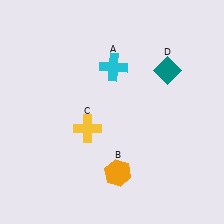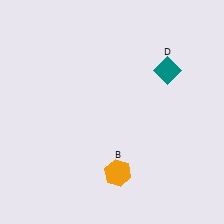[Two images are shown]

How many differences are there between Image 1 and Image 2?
There are 2 differences between the two images.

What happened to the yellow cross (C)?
The yellow cross (C) was removed in Image 2. It was in the bottom-left area of Image 1.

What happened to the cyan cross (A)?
The cyan cross (A) was removed in Image 2. It was in the top-right area of Image 1.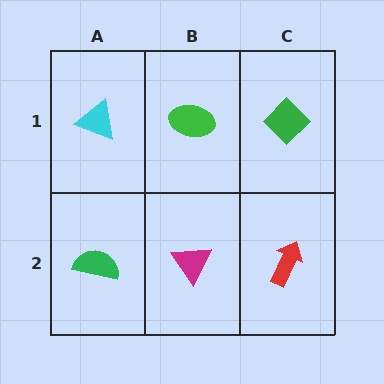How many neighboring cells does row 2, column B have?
3.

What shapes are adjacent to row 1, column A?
A green semicircle (row 2, column A), a green ellipse (row 1, column B).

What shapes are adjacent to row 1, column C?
A red arrow (row 2, column C), a green ellipse (row 1, column B).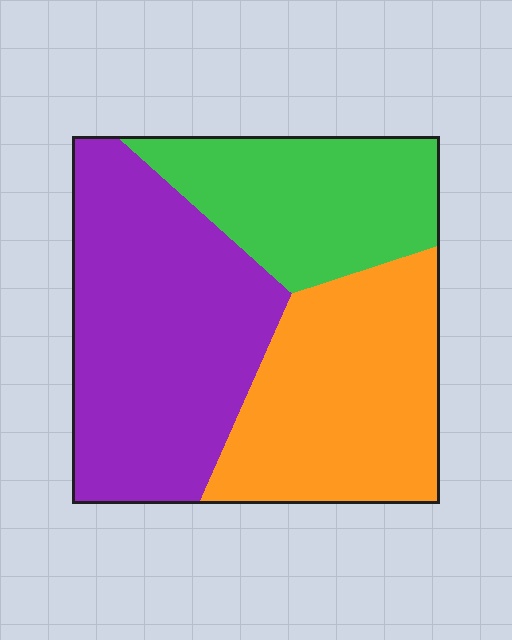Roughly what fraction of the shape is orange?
Orange covers around 35% of the shape.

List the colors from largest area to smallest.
From largest to smallest: purple, orange, green.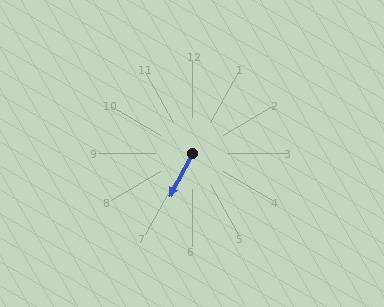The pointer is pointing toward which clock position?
Roughly 7 o'clock.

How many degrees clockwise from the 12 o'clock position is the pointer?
Approximately 208 degrees.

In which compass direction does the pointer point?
Southwest.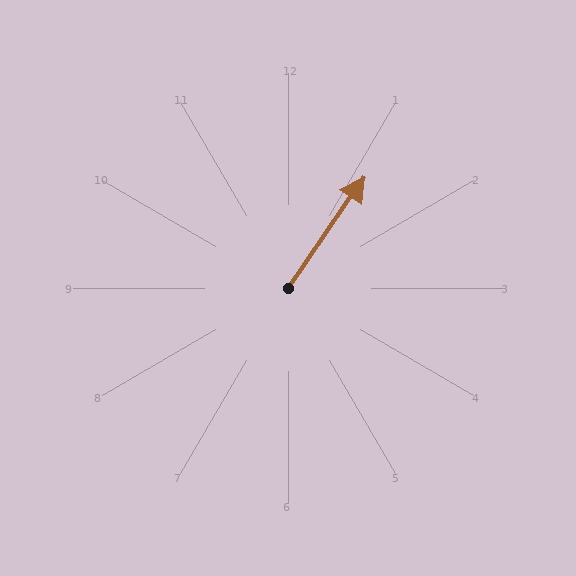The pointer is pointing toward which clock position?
Roughly 1 o'clock.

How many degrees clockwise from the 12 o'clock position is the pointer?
Approximately 34 degrees.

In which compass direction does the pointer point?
Northeast.